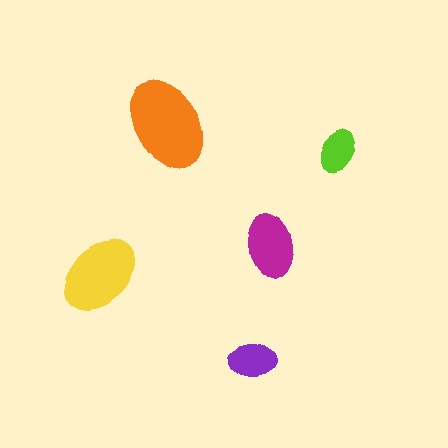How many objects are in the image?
There are 5 objects in the image.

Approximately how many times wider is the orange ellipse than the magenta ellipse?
About 1.5 times wider.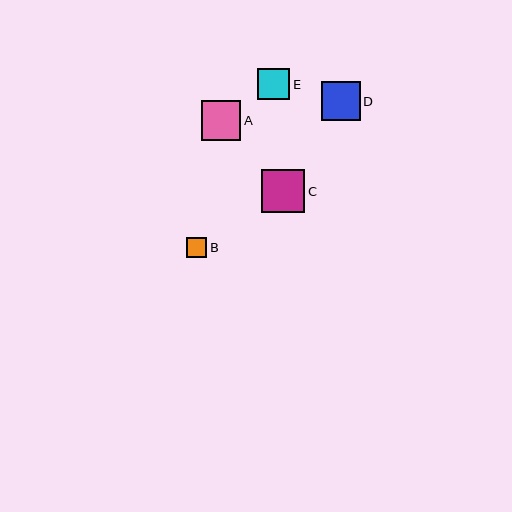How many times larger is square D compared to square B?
Square D is approximately 1.9 times the size of square B.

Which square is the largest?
Square C is the largest with a size of approximately 43 pixels.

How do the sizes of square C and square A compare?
Square C and square A are approximately the same size.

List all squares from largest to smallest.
From largest to smallest: C, A, D, E, B.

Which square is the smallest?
Square B is the smallest with a size of approximately 20 pixels.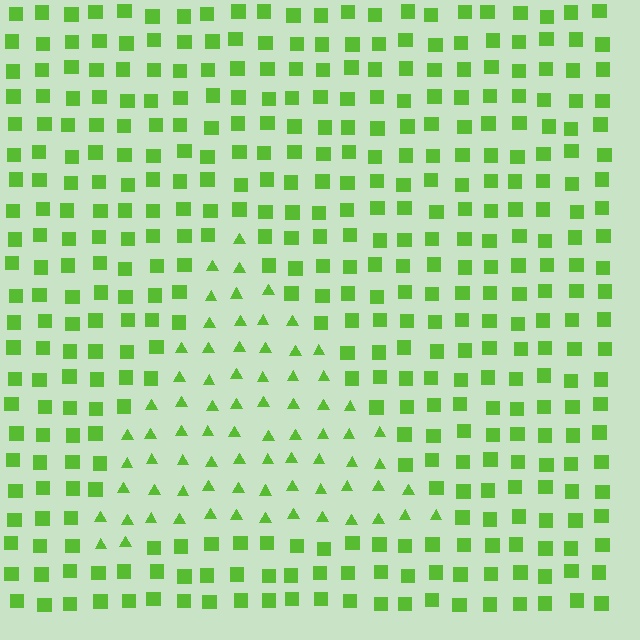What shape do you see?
I see a triangle.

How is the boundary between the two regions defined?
The boundary is defined by a change in element shape: triangles inside vs. squares outside. All elements share the same color and spacing.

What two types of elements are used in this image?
The image uses triangles inside the triangle region and squares outside it.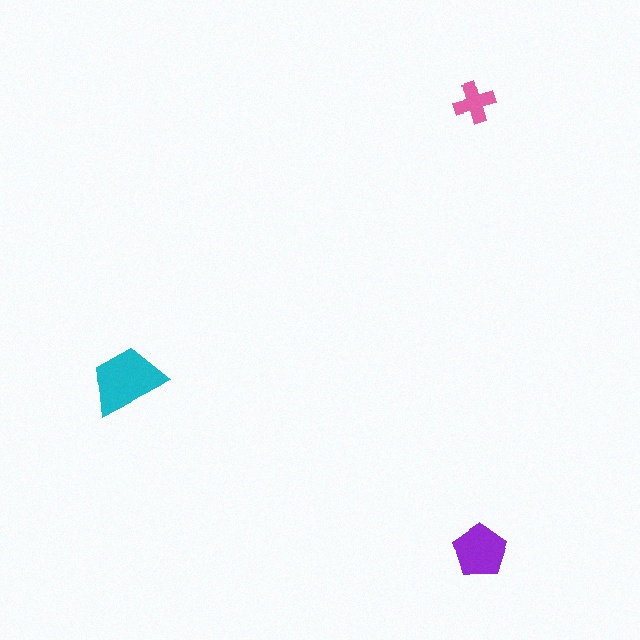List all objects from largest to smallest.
The cyan trapezoid, the purple pentagon, the pink cross.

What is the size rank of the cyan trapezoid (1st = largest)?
1st.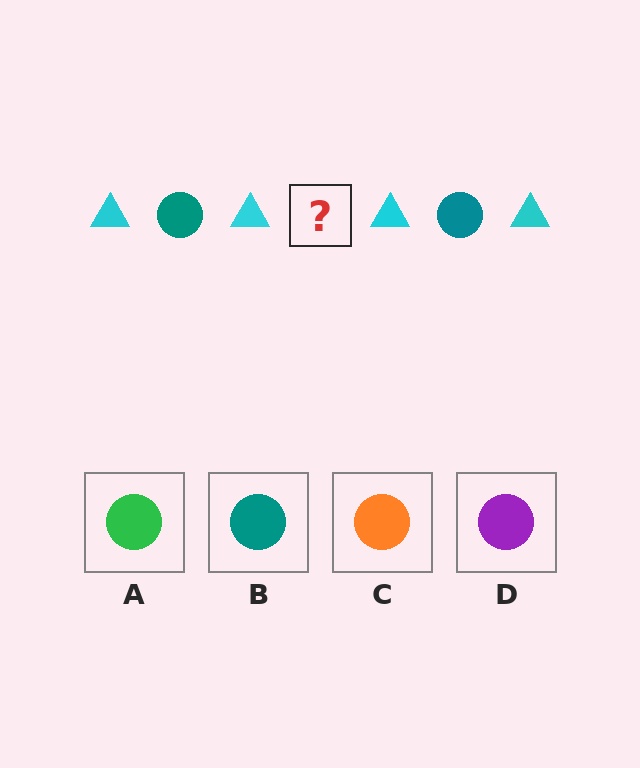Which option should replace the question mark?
Option B.